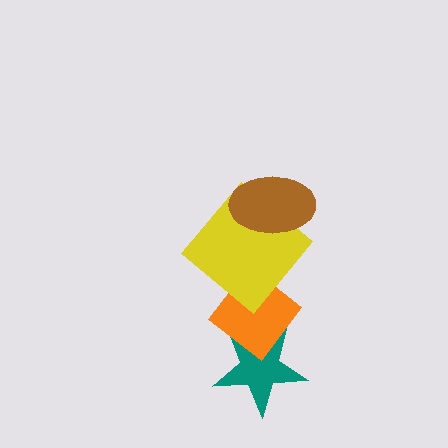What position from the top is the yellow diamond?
The yellow diamond is 2nd from the top.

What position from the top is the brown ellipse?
The brown ellipse is 1st from the top.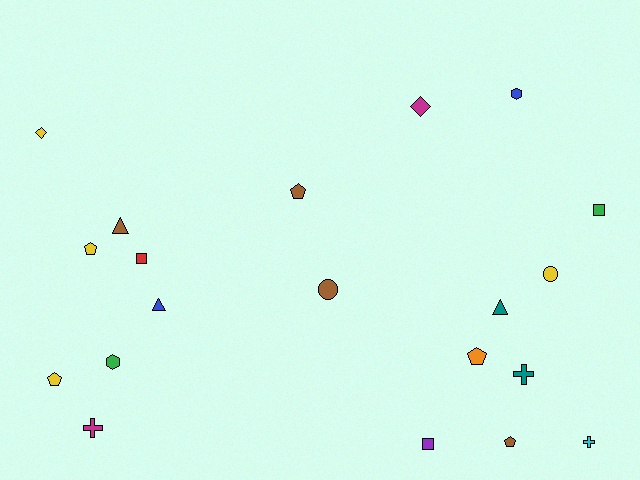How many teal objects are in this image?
There are 2 teal objects.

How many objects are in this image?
There are 20 objects.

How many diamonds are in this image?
There are 2 diamonds.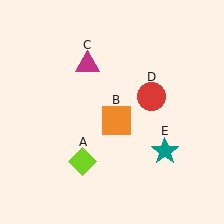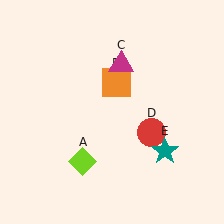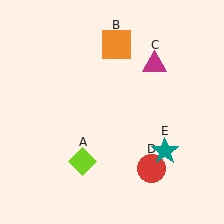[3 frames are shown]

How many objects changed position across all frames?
3 objects changed position: orange square (object B), magenta triangle (object C), red circle (object D).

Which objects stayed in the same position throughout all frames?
Lime diamond (object A) and teal star (object E) remained stationary.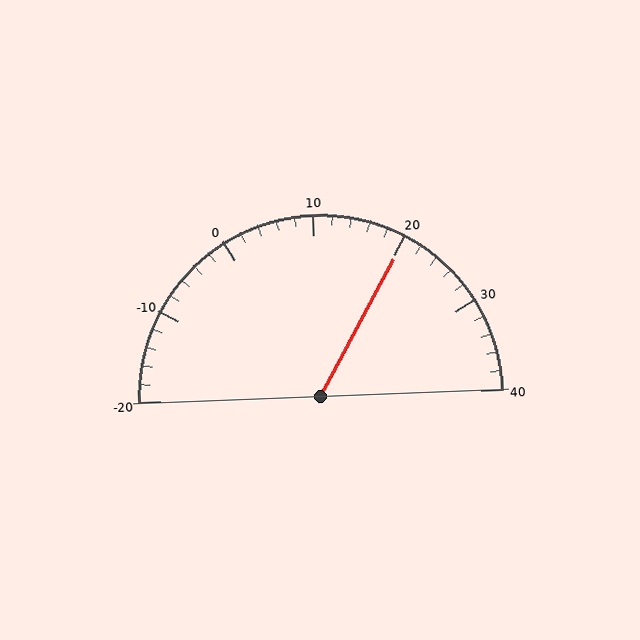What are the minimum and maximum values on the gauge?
The gauge ranges from -20 to 40.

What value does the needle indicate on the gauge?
The needle indicates approximately 20.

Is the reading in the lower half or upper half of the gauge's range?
The reading is in the upper half of the range (-20 to 40).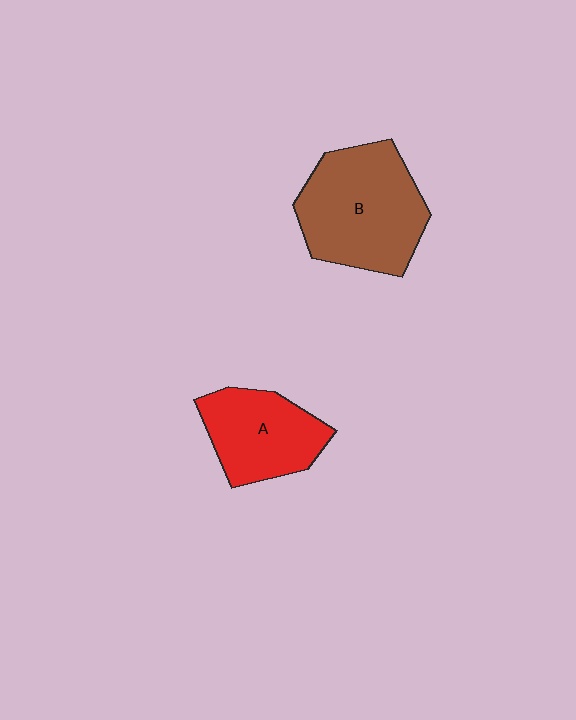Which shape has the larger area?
Shape B (brown).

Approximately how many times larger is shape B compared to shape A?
Approximately 1.4 times.